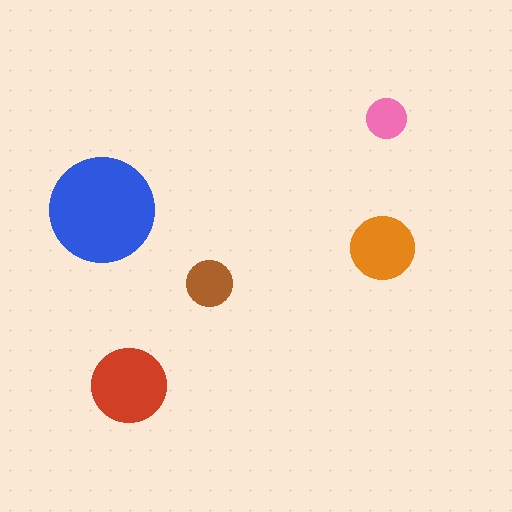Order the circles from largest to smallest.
the blue one, the red one, the orange one, the brown one, the pink one.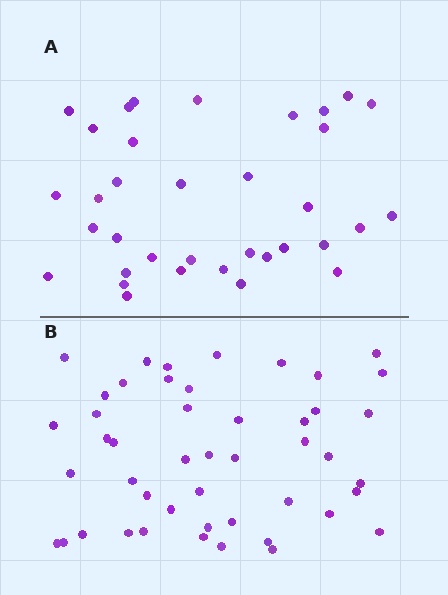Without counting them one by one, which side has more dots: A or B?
Region B (the bottom region) has more dots.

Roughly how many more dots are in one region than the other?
Region B has roughly 12 or so more dots than region A.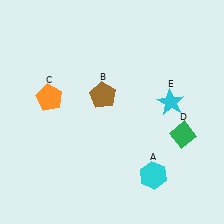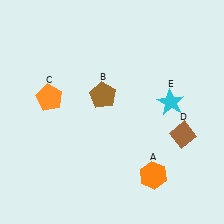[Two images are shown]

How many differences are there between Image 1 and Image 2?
There are 2 differences between the two images.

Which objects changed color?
A changed from cyan to orange. D changed from green to brown.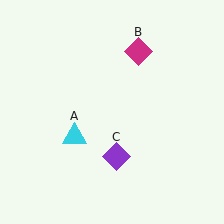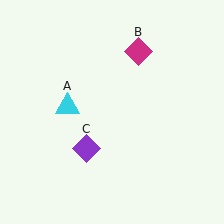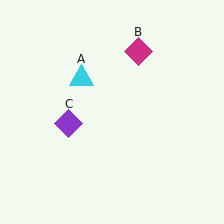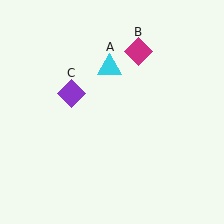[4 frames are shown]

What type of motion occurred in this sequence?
The cyan triangle (object A), purple diamond (object C) rotated clockwise around the center of the scene.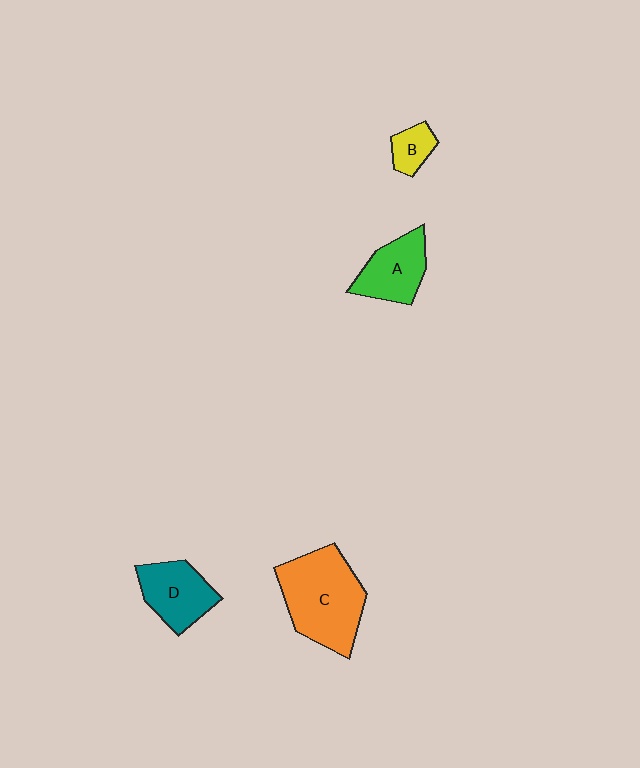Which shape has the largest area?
Shape C (orange).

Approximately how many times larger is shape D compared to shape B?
Approximately 2.3 times.